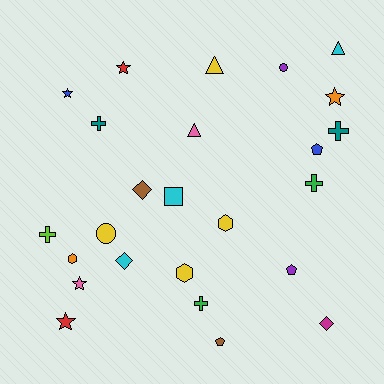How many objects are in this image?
There are 25 objects.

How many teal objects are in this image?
There are 2 teal objects.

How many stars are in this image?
There are 5 stars.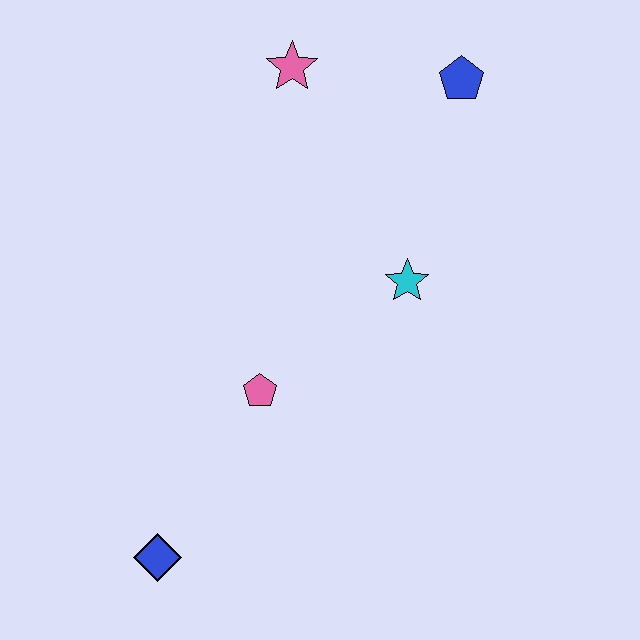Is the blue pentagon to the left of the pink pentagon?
No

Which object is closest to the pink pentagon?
The cyan star is closest to the pink pentagon.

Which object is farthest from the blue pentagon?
The blue diamond is farthest from the blue pentagon.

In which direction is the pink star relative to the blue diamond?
The pink star is above the blue diamond.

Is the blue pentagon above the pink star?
No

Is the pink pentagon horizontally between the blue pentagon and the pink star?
No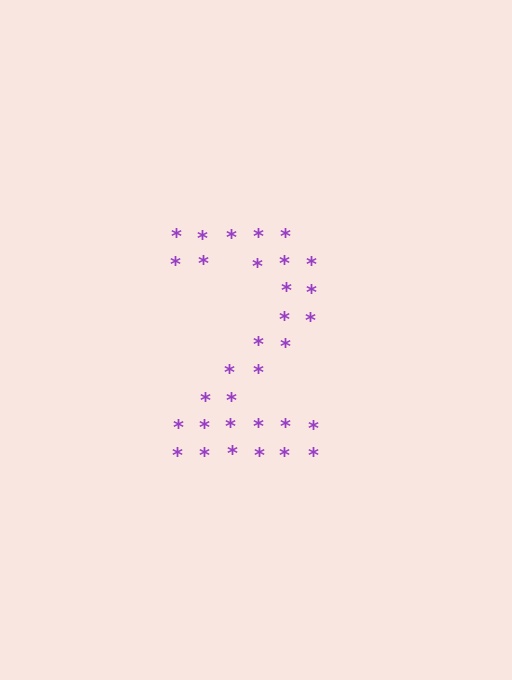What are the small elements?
The small elements are asterisks.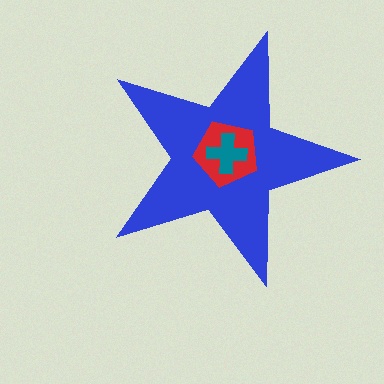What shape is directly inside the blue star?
The red pentagon.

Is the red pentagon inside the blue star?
Yes.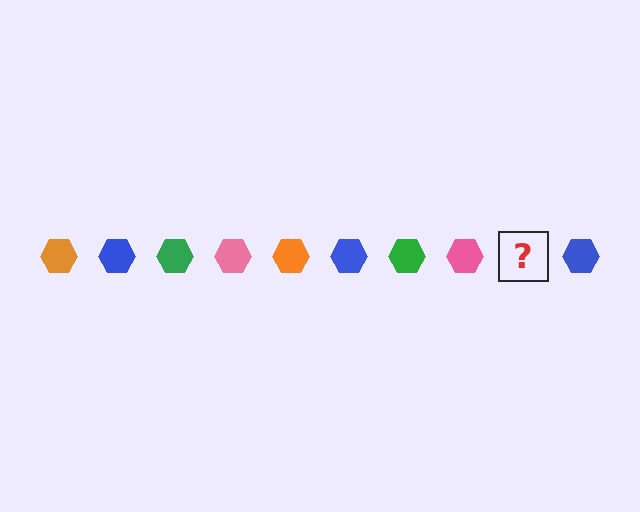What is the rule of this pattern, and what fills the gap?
The rule is that the pattern cycles through orange, blue, green, pink hexagons. The gap should be filled with an orange hexagon.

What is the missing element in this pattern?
The missing element is an orange hexagon.